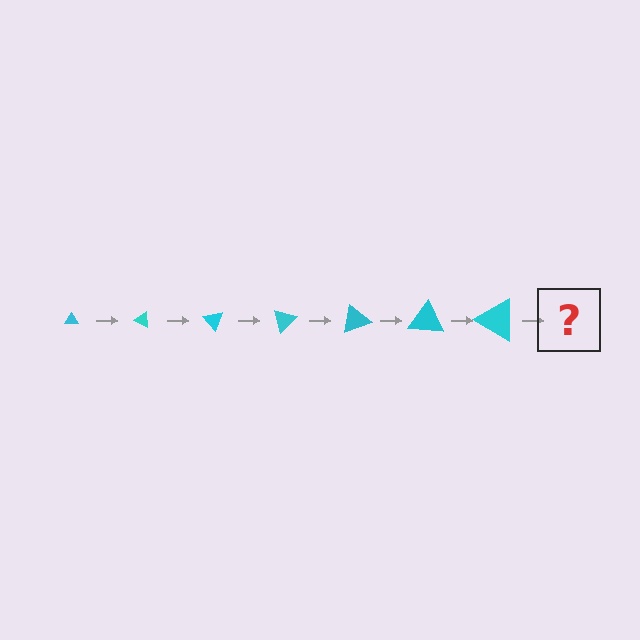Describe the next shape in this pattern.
It should be a triangle, larger than the previous one and rotated 175 degrees from the start.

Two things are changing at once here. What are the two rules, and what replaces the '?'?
The two rules are that the triangle grows larger each step and it rotates 25 degrees each step. The '?' should be a triangle, larger than the previous one and rotated 175 degrees from the start.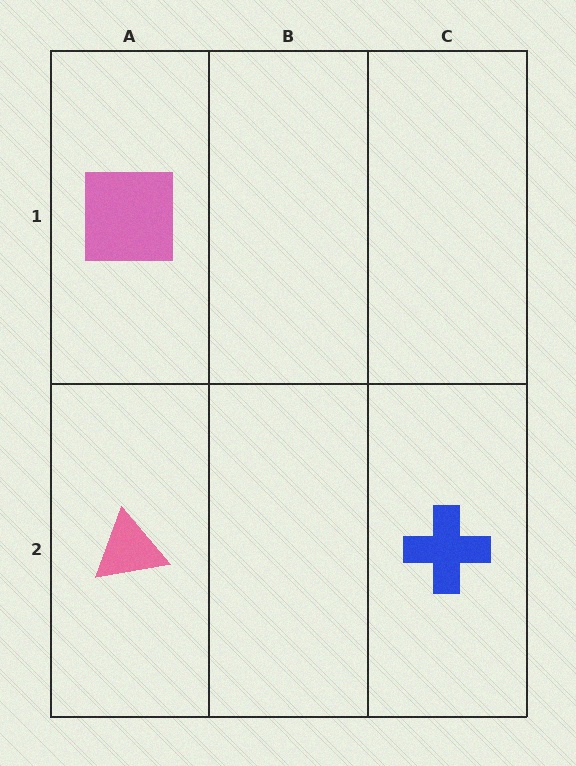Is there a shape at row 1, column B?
No, that cell is empty.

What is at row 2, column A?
A pink triangle.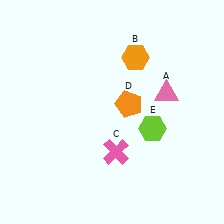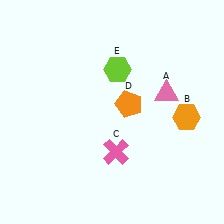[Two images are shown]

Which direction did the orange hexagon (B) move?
The orange hexagon (B) moved down.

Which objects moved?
The objects that moved are: the orange hexagon (B), the lime hexagon (E).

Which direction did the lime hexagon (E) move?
The lime hexagon (E) moved up.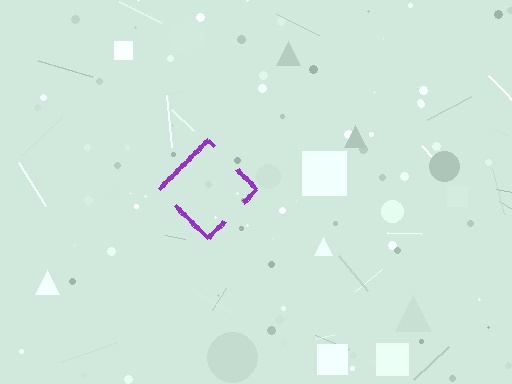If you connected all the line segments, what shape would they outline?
They would outline a diamond.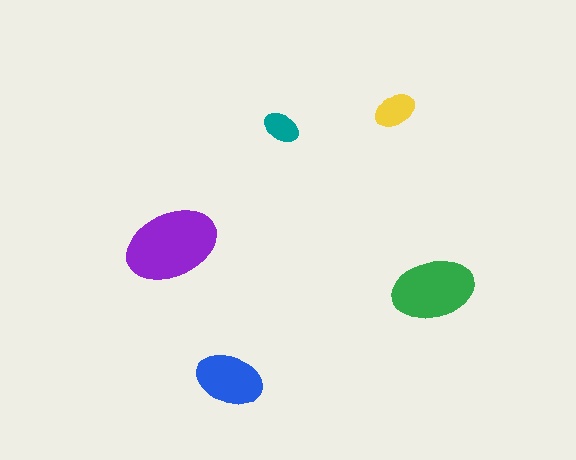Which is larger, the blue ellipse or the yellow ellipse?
The blue one.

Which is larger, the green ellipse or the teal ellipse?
The green one.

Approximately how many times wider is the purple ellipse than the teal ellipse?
About 2.5 times wider.